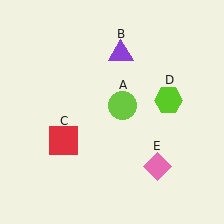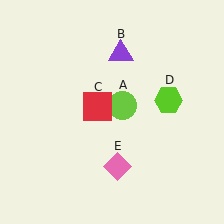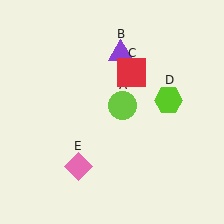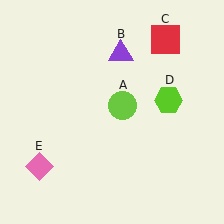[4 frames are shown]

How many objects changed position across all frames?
2 objects changed position: red square (object C), pink diamond (object E).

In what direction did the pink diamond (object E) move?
The pink diamond (object E) moved left.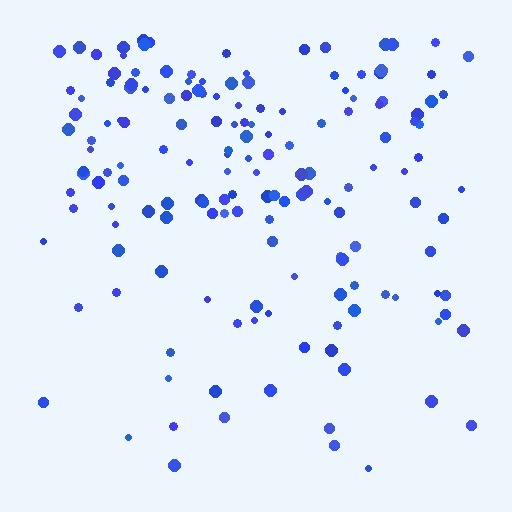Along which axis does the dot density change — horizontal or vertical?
Vertical.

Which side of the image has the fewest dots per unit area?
The bottom.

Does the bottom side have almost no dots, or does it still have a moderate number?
Still a moderate number, just noticeably fewer than the top.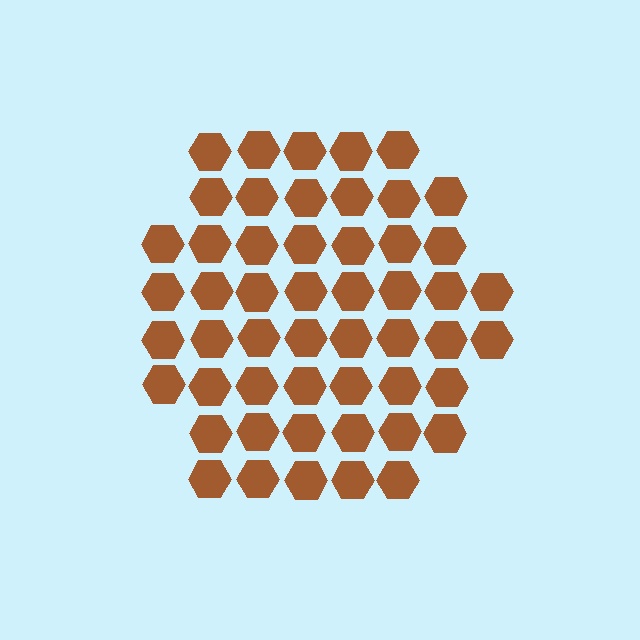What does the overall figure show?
The overall figure shows a hexagon.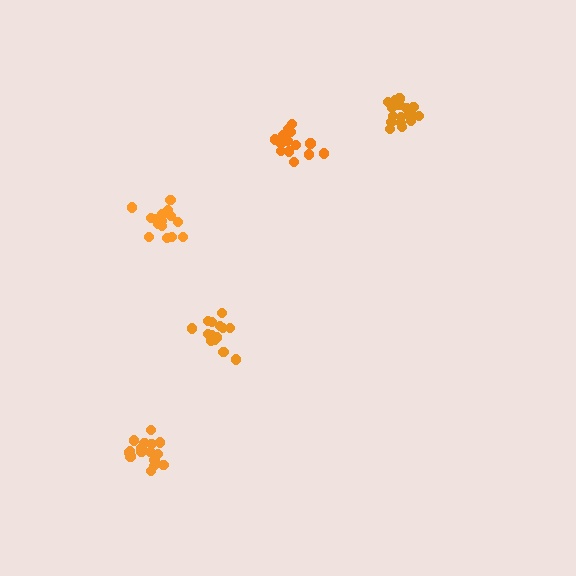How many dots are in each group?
Group 1: 17 dots, Group 2: 16 dots, Group 3: 14 dots, Group 4: 14 dots, Group 5: 19 dots (80 total).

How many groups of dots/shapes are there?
There are 5 groups.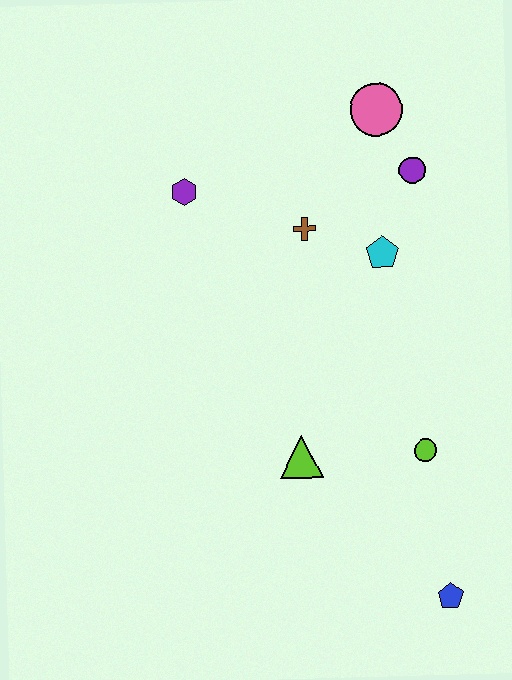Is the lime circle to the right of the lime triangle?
Yes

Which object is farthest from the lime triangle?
The pink circle is farthest from the lime triangle.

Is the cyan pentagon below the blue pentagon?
No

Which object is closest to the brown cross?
The cyan pentagon is closest to the brown cross.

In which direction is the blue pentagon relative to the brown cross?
The blue pentagon is below the brown cross.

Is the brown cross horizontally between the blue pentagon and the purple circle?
No